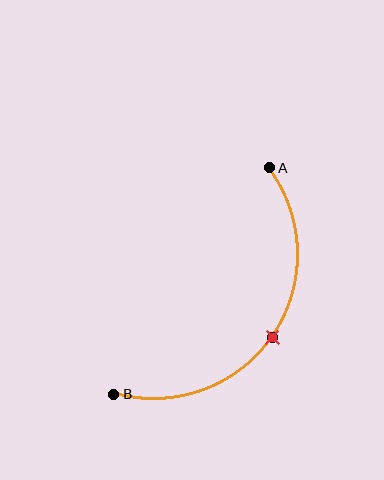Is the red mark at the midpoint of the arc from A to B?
Yes. The red mark lies on the arc at equal arc-length from both A and B — it is the arc midpoint.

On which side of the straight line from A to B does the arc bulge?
The arc bulges below and to the right of the straight line connecting A and B.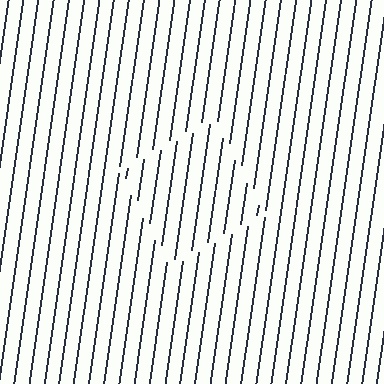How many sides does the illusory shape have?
4 sides — the line-ends trace a square.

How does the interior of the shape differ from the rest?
The interior of the shape contains the same grating, shifted by half a period — the contour is defined by the phase discontinuity where line-ends from the inner and outer gratings abut.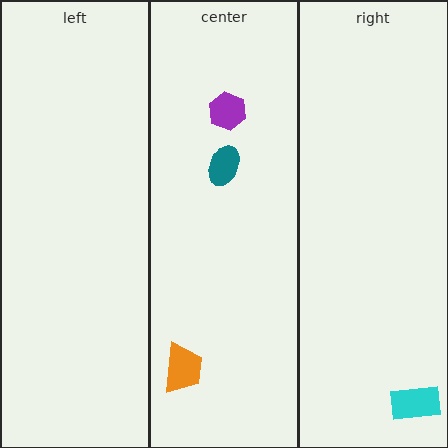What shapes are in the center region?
The purple hexagon, the orange trapezoid, the teal ellipse.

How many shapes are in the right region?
1.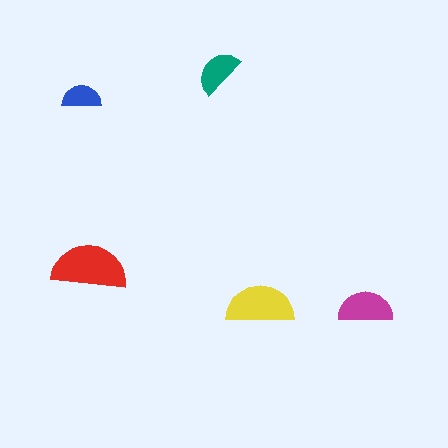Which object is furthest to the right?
The magenta semicircle is rightmost.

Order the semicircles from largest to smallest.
the red one, the yellow one, the magenta one, the teal one, the blue one.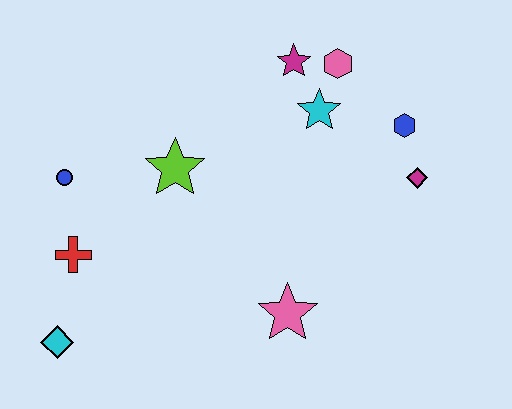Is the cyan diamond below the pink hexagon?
Yes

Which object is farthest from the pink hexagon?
The cyan diamond is farthest from the pink hexagon.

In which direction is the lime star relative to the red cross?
The lime star is to the right of the red cross.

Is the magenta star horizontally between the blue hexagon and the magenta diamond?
No